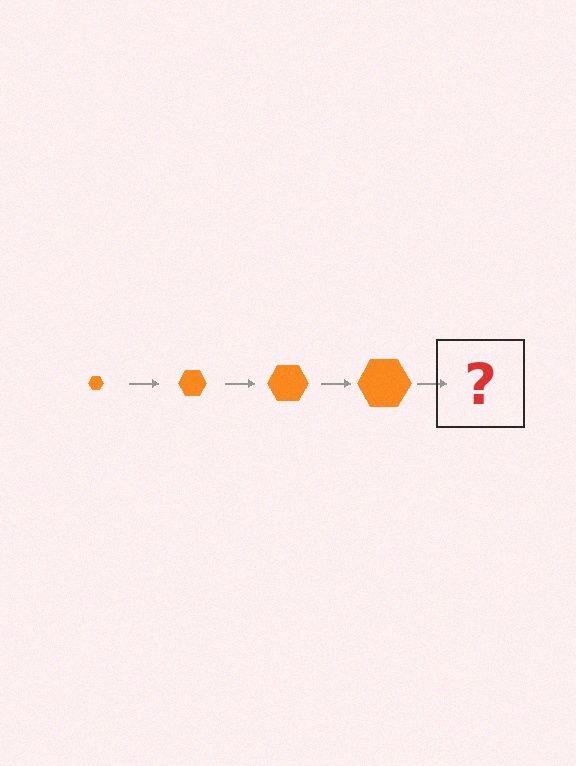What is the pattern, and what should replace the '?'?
The pattern is that the hexagon gets progressively larger each step. The '?' should be an orange hexagon, larger than the previous one.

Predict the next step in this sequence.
The next step is an orange hexagon, larger than the previous one.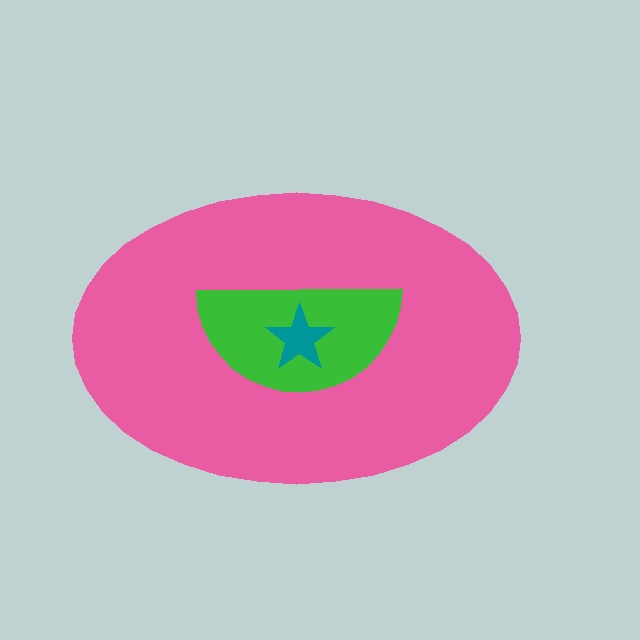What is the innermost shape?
The teal star.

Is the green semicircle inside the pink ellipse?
Yes.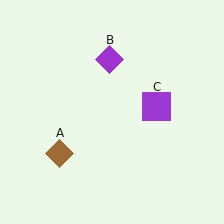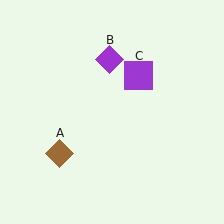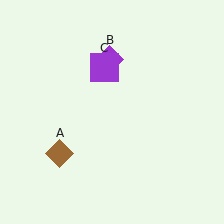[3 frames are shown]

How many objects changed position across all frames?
1 object changed position: purple square (object C).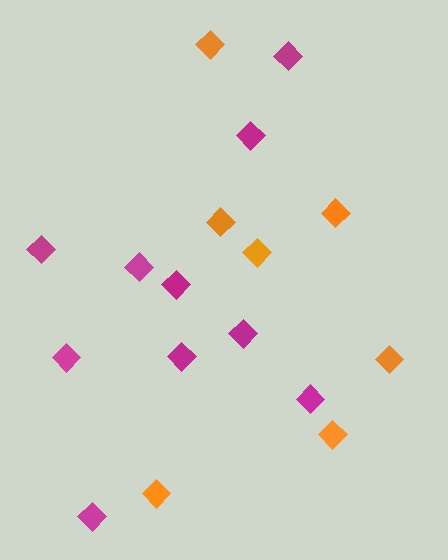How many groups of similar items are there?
There are 2 groups: one group of orange diamonds (7) and one group of magenta diamonds (10).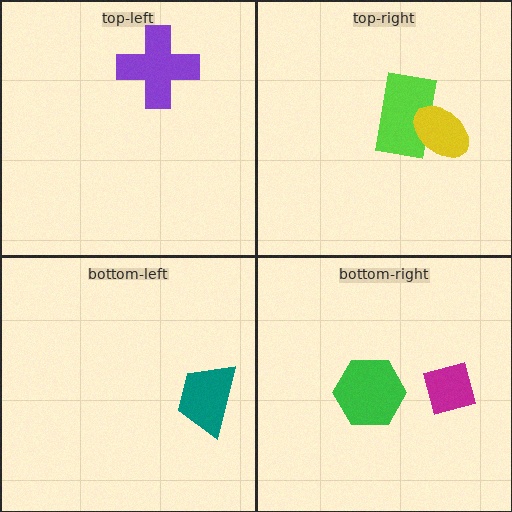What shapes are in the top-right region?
The lime rectangle, the yellow ellipse.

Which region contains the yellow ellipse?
The top-right region.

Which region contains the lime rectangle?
The top-right region.